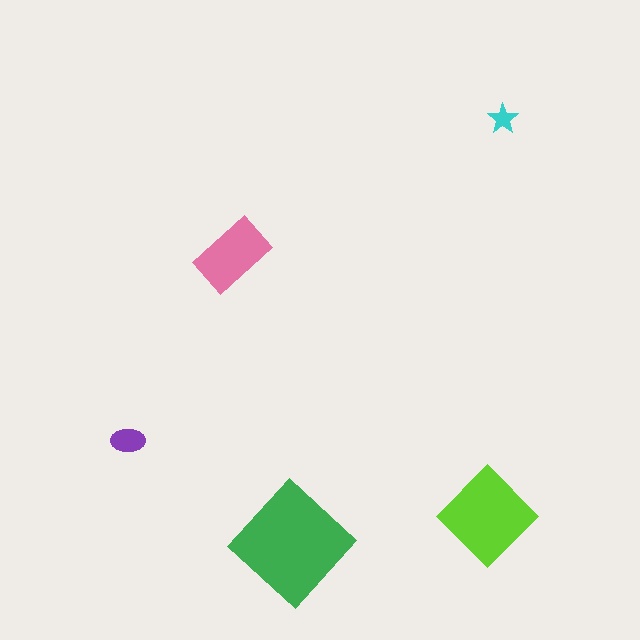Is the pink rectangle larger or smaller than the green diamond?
Smaller.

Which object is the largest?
The green diamond.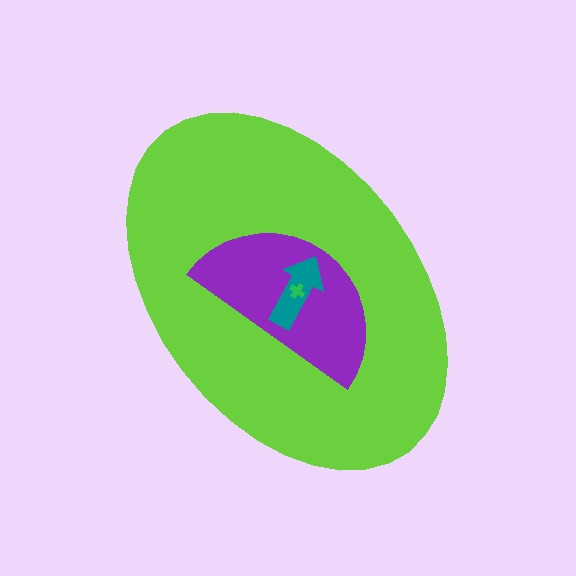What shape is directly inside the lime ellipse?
The purple semicircle.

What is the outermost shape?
The lime ellipse.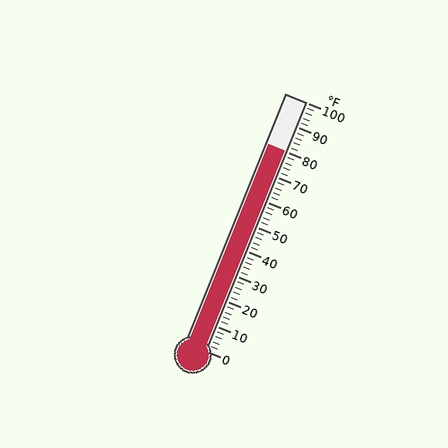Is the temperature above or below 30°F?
The temperature is above 30°F.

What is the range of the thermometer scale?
The thermometer scale ranges from 0°F to 100°F.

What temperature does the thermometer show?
The thermometer shows approximately 80°F.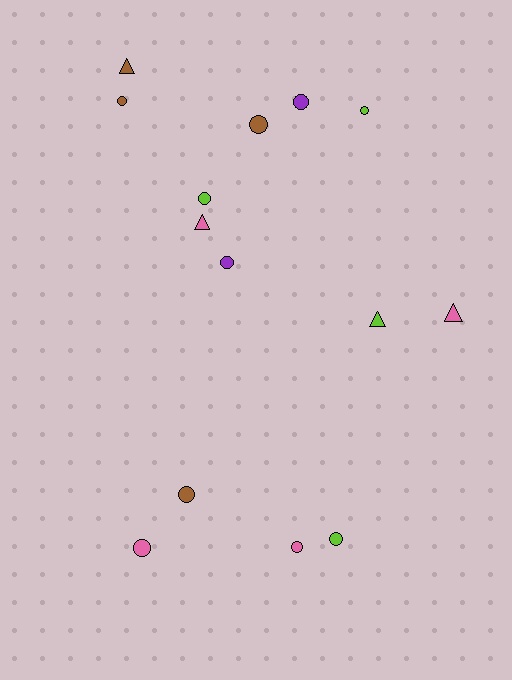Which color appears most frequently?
Brown, with 4 objects.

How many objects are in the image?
There are 14 objects.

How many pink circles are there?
There are 2 pink circles.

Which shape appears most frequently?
Circle, with 10 objects.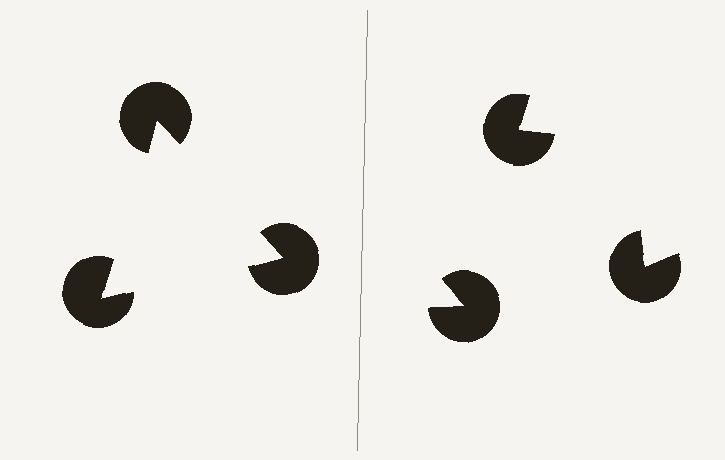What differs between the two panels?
The pac-man discs are positioned identically on both sides; only the wedge orientations differ. On the left they align to a triangle; on the right they are misaligned.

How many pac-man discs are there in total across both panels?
6 — 3 on each side.